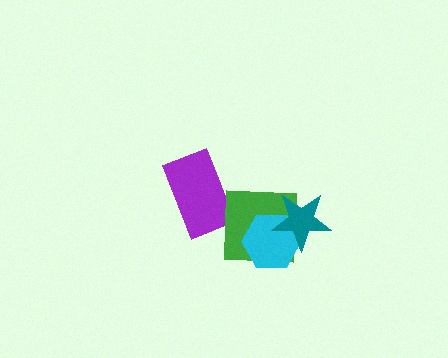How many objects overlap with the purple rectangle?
1 object overlaps with the purple rectangle.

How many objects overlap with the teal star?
2 objects overlap with the teal star.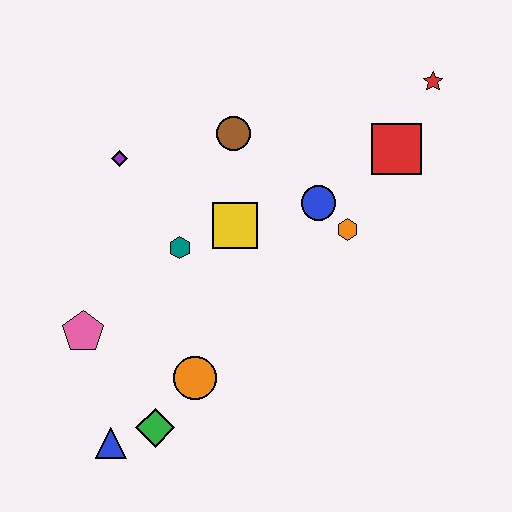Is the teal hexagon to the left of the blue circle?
Yes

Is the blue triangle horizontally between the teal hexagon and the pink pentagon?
Yes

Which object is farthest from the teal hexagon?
The red star is farthest from the teal hexagon.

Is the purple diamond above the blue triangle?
Yes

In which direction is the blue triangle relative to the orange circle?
The blue triangle is to the left of the orange circle.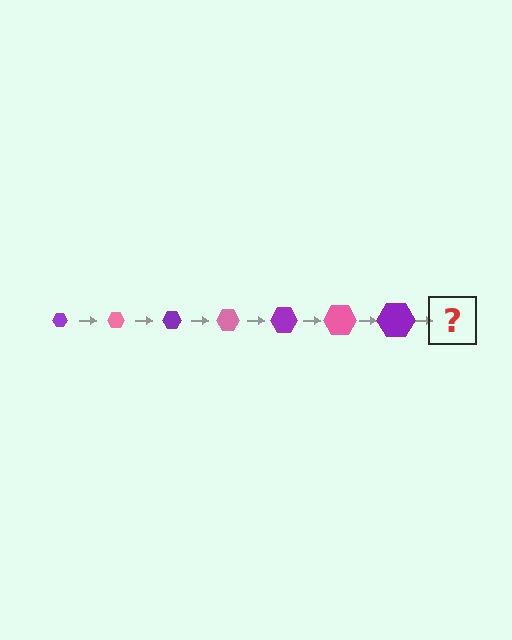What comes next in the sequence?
The next element should be a pink hexagon, larger than the previous one.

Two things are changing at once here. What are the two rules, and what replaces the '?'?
The two rules are that the hexagon grows larger each step and the color cycles through purple and pink. The '?' should be a pink hexagon, larger than the previous one.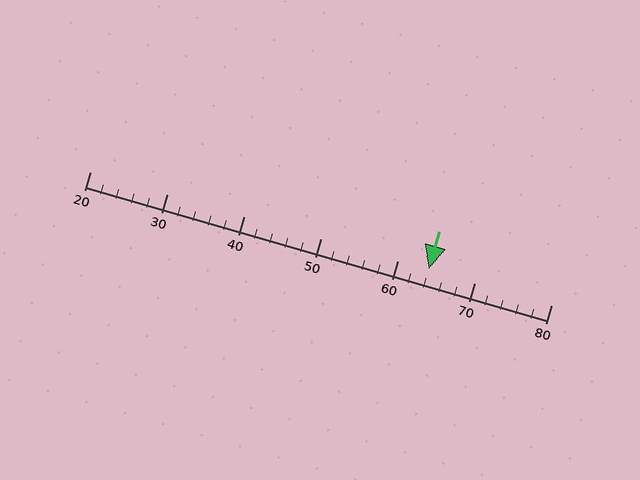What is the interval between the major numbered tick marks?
The major tick marks are spaced 10 units apart.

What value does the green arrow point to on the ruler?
The green arrow points to approximately 64.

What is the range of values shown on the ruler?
The ruler shows values from 20 to 80.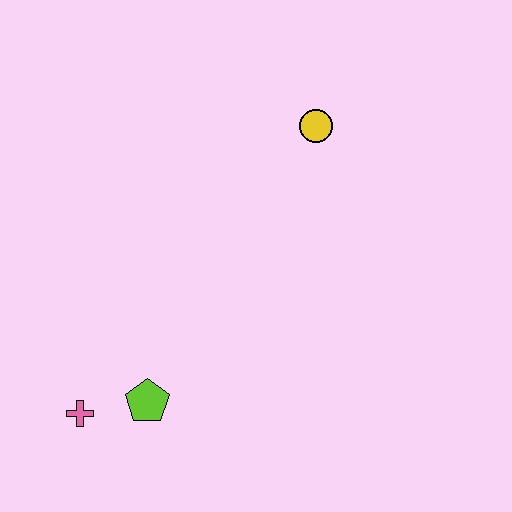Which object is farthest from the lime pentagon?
The yellow circle is farthest from the lime pentagon.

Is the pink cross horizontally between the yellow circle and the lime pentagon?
No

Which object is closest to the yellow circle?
The lime pentagon is closest to the yellow circle.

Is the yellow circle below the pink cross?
No